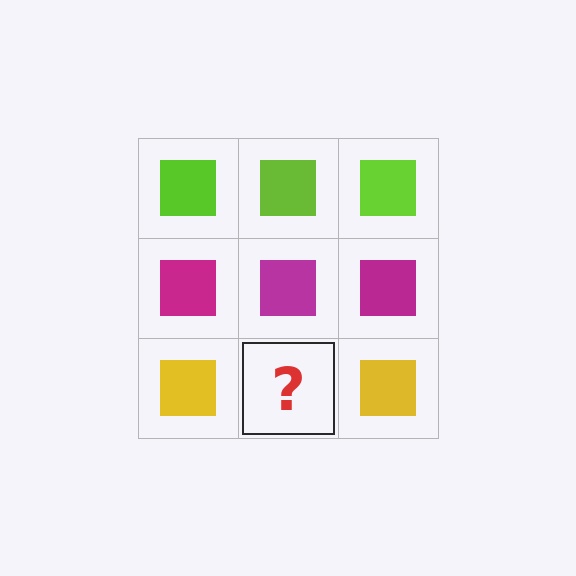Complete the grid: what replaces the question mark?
The question mark should be replaced with a yellow square.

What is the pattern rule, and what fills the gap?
The rule is that each row has a consistent color. The gap should be filled with a yellow square.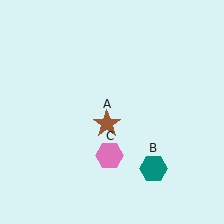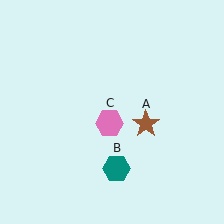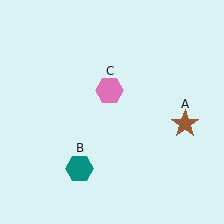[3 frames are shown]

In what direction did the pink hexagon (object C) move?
The pink hexagon (object C) moved up.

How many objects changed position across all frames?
3 objects changed position: brown star (object A), teal hexagon (object B), pink hexagon (object C).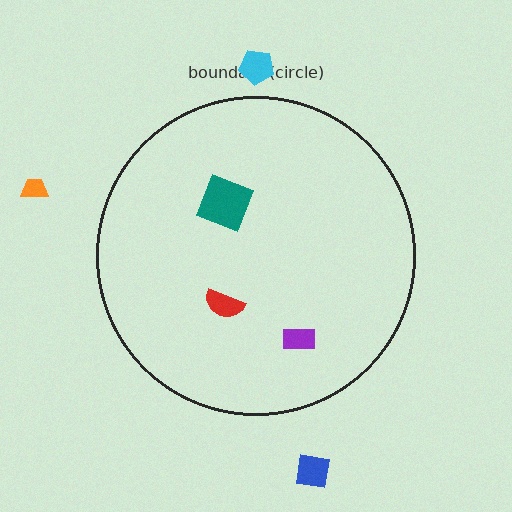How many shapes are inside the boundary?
3 inside, 3 outside.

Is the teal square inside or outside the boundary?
Inside.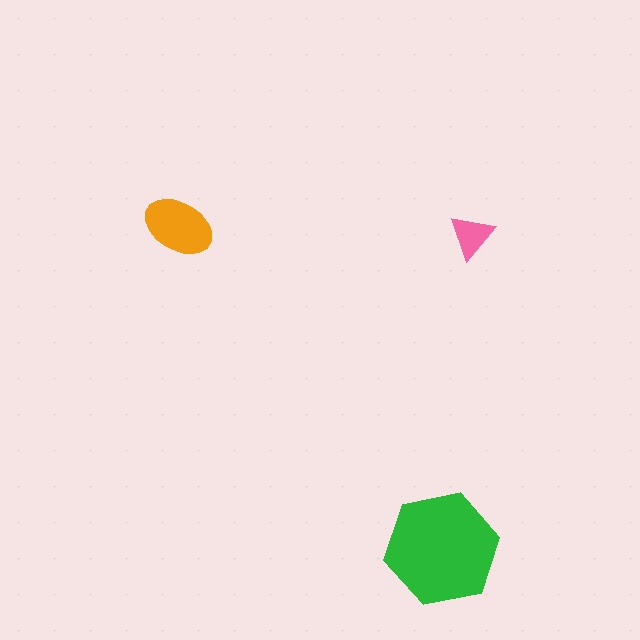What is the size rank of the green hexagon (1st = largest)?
1st.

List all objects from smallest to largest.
The pink triangle, the orange ellipse, the green hexagon.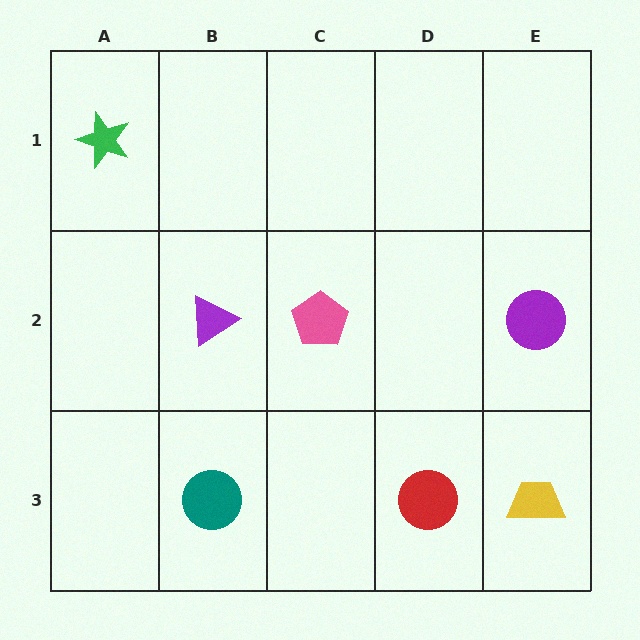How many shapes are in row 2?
3 shapes.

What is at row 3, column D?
A red circle.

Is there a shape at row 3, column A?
No, that cell is empty.